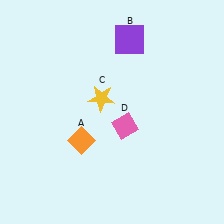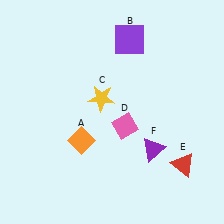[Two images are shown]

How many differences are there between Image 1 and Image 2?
There are 2 differences between the two images.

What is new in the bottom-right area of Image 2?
A red triangle (E) was added in the bottom-right area of Image 2.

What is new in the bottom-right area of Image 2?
A purple triangle (F) was added in the bottom-right area of Image 2.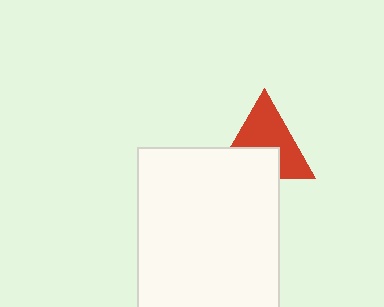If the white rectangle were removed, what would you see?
You would see the complete red triangle.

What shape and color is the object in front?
The object in front is a white rectangle.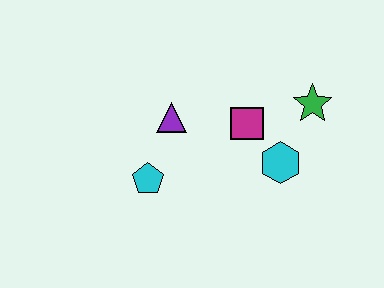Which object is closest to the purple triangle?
The cyan pentagon is closest to the purple triangle.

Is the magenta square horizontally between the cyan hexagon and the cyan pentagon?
Yes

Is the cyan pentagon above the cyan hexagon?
No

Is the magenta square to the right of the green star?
No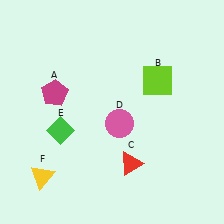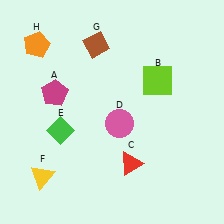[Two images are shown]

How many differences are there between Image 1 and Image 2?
There are 2 differences between the two images.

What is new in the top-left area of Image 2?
An orange pentagon (H) was added in the top-left area of Image 2.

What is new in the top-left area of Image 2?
A brown diamond (G) was added in the top-left area of Image 2.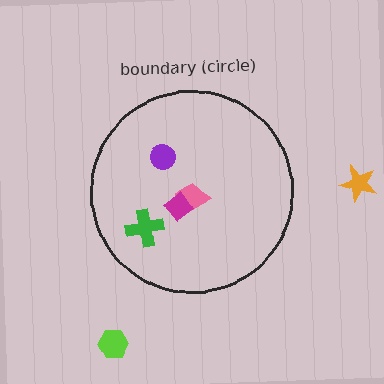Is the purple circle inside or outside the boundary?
Inside.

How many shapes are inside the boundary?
4 inside, 2 outside.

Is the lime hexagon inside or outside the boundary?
Outside.